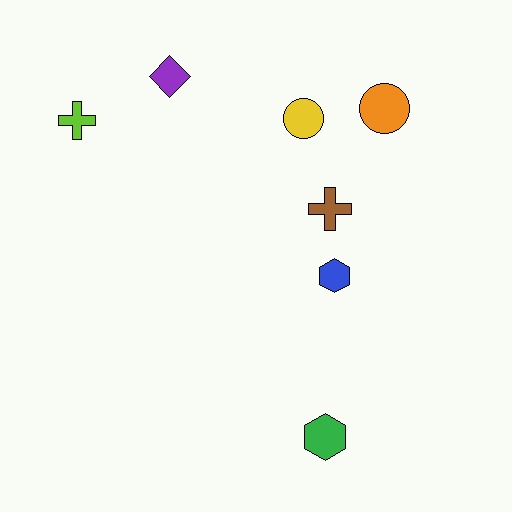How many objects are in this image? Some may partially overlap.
There are 7 objects.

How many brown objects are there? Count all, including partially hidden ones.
There is 1 brown object.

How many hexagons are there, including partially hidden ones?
There are 2 hexagons.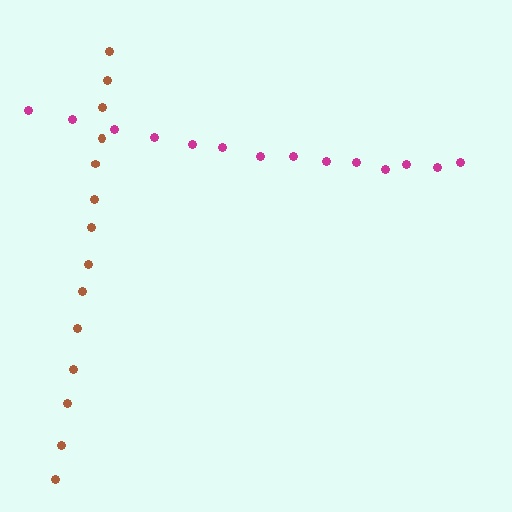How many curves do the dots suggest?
There are 2 distinct paths.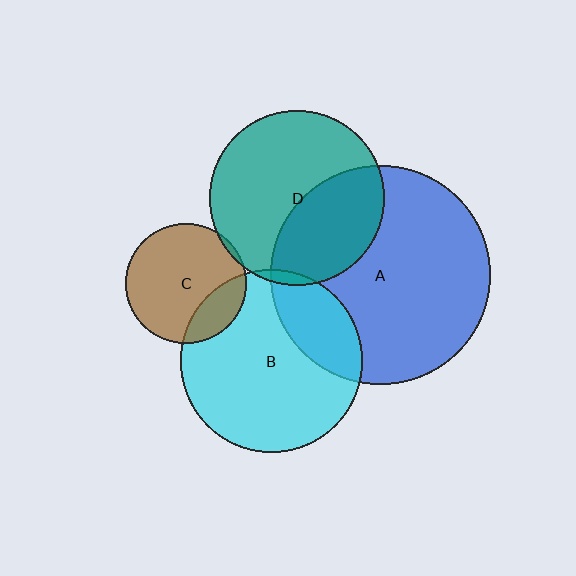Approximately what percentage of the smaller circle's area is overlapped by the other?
Approximately 5%.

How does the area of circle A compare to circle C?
Approximately 3.3 times.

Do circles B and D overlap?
Yes.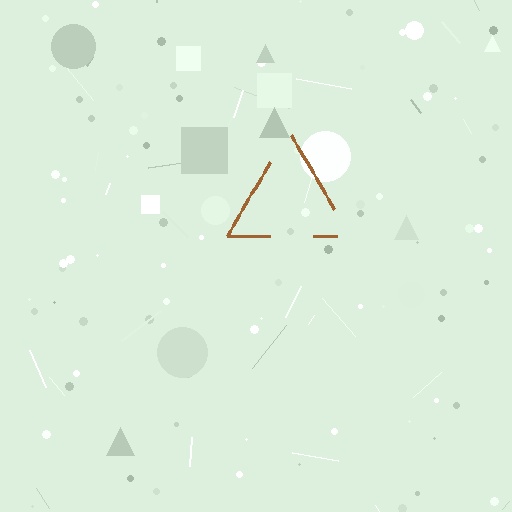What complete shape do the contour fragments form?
The contour fragments form a triangle.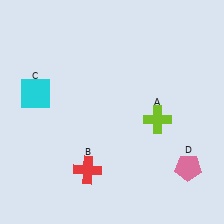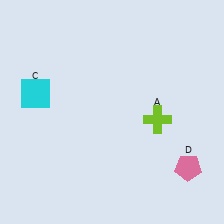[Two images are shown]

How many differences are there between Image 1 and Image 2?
There is 1 difference between the two images.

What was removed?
The red cross (B) was removed in Image 2.